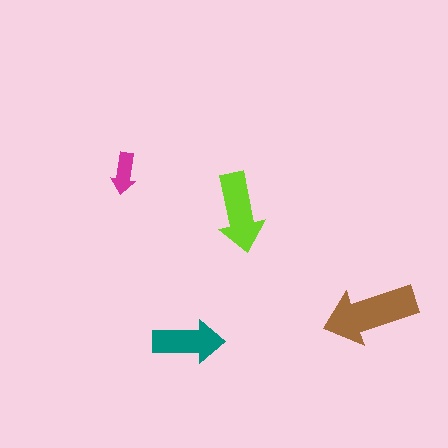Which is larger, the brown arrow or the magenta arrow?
The brown one.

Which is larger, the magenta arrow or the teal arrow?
The teal one.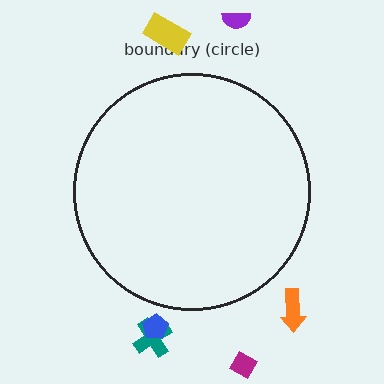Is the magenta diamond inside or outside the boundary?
Outside.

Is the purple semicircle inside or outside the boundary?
Outside.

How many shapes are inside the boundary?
0 inside, 6 outside.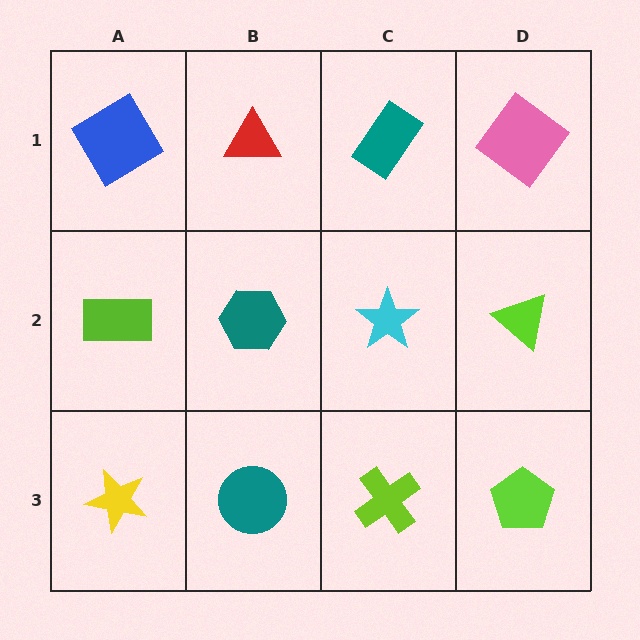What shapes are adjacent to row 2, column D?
A pink diamond (row 1, column D), a lime pentagon (row 3, column D), a cyan star (row 2, column C).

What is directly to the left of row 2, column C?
A teal hexagon.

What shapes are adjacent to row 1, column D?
A lime triangle (row 2, column D), a teal rectangle (row 1, column C).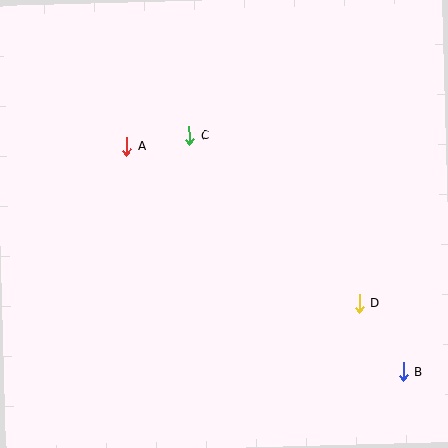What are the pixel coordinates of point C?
Point C is at (189, 136).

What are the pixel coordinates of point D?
Point D is at (359, 304).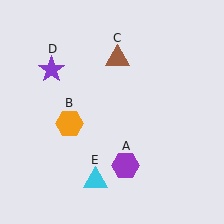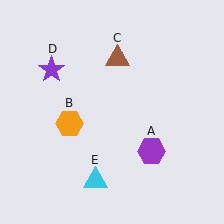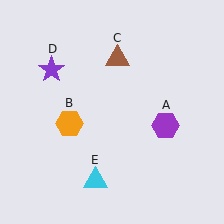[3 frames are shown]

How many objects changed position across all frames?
1 object changed position: purple hexagon (object A).